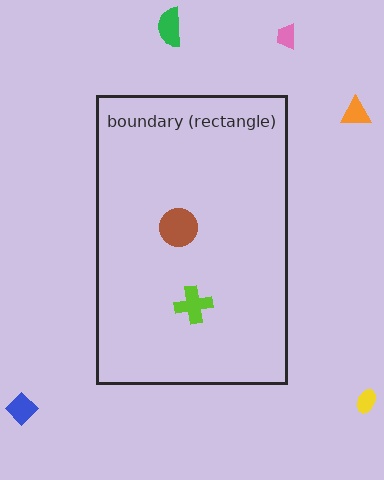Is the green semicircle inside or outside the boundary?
Outside.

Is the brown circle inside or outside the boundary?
Inside.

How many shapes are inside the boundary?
2 inside, 5 outside.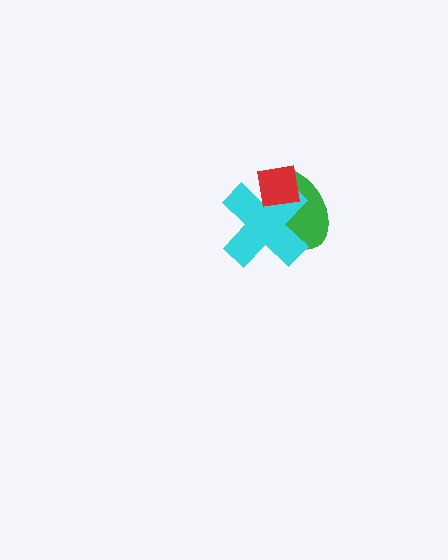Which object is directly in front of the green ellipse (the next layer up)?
The cyan cross is directly in front of the green ellipse.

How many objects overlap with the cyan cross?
2 objects overlap with the cyan cross.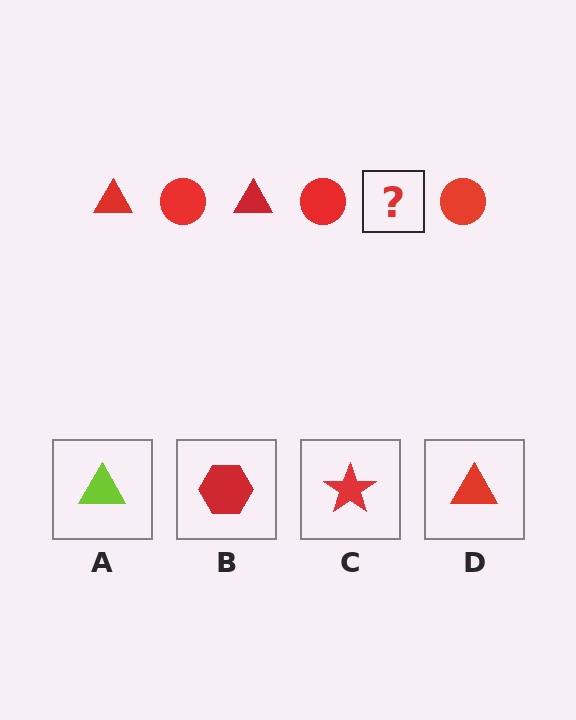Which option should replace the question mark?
Option D.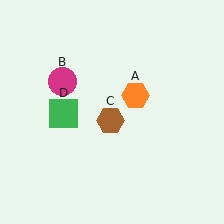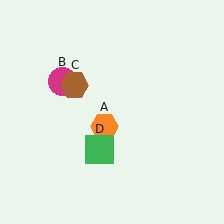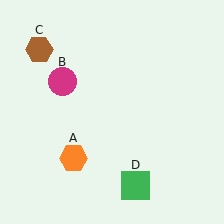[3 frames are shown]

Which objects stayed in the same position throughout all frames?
Magenta circle (object B) remained stationary.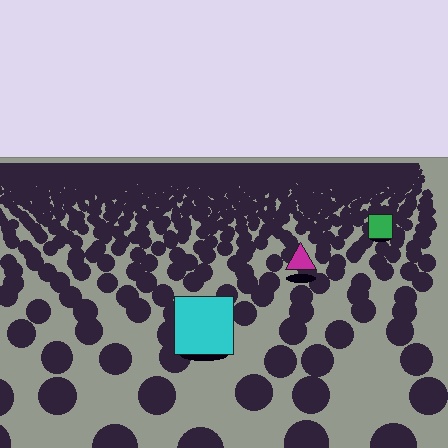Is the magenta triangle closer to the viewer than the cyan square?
No. The cyan square is closer — you can tell from the texture gradient: the ground texture is coarser near it.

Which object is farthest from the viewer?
The green square is farthest from the viewer. It appears smaller and the ground texture around it is denser.